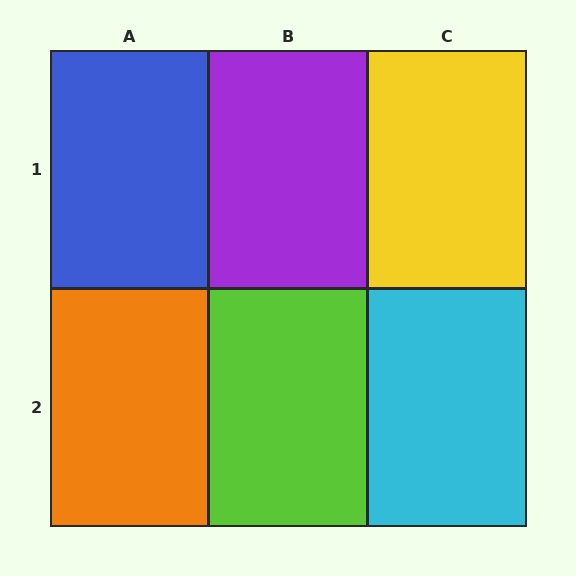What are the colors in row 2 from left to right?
Orange, lime, cyan.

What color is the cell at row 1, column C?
Yellow.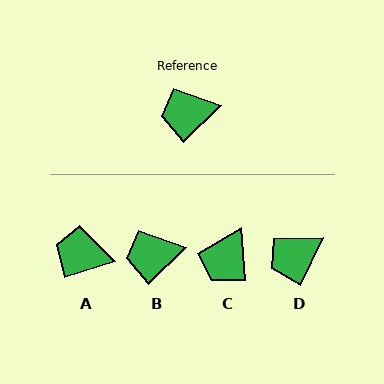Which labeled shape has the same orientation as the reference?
B.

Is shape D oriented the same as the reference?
No, it is off by about 20 degrees.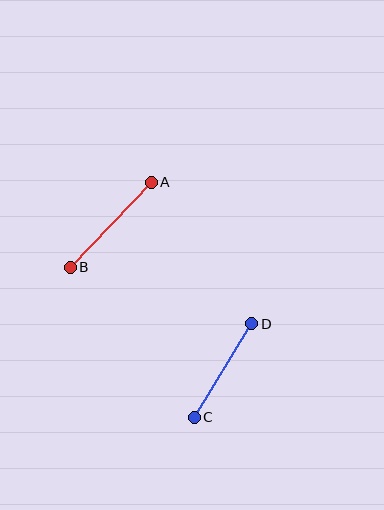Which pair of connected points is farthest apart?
Points A and B are farthest apart.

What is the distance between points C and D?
The distance is approximately 110 pixels.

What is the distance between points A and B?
The distance is approximately 118 pixels.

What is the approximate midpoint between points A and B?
The midpoint is at approximately (111, 225) pixels.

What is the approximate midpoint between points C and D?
The midpoint is at approximately (223, 371) pixels.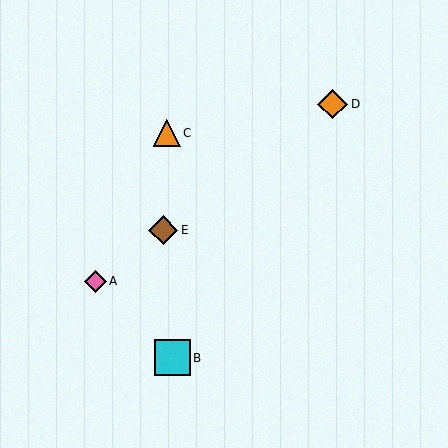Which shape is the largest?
The cyan square (labeled B) is the largest.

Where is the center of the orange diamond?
The center of the orange diamond is at (333, 104).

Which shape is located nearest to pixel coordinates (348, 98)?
The orange diamond (labeled D) at (333, 104) is nearest to that location.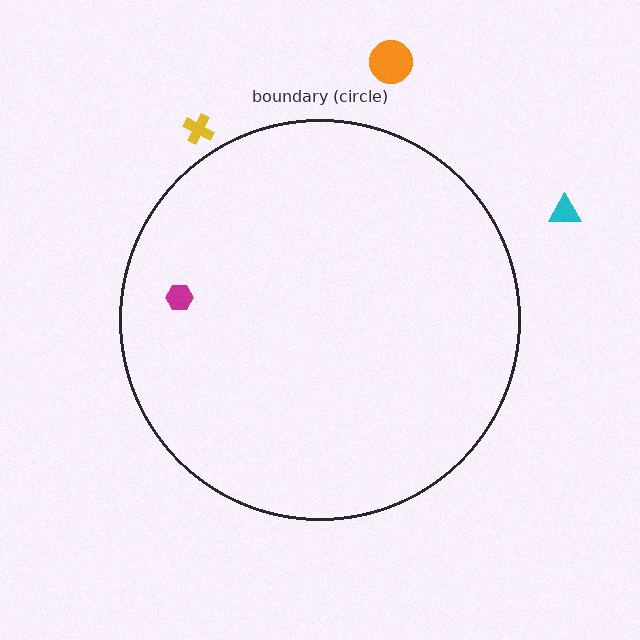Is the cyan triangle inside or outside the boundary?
Outside.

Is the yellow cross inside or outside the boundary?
Outside.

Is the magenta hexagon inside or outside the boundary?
Inside.